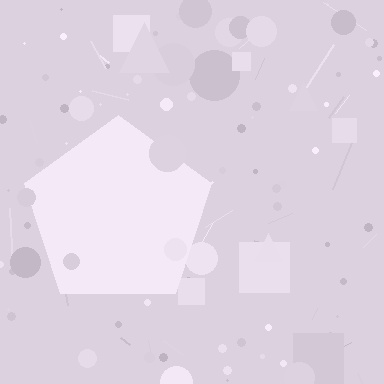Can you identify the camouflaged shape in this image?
The camouflaged shape is a pentagon.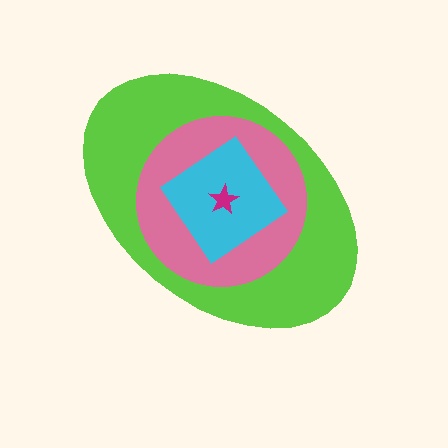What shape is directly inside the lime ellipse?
The pink circle.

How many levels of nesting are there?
4.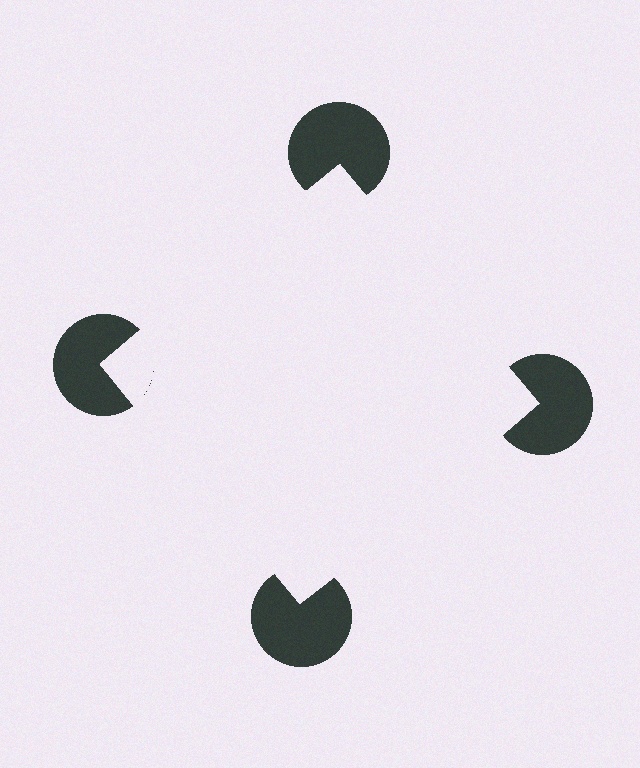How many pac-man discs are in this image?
There are 4 — one at each vertex of the illusory square.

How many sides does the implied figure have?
4 sides.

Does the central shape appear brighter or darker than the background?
It typically appears slightly brighter than the background, even though no actual brightness change is drawn.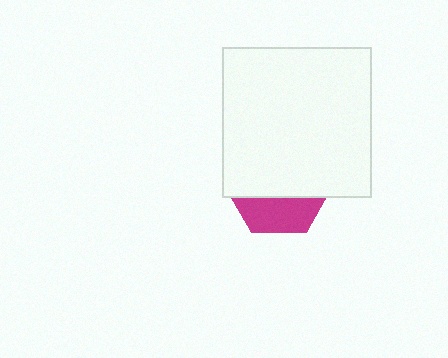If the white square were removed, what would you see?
You would see the complete magenta hexagon.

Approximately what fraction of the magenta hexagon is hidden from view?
Roughly 66% of the magenta hexagon is hidden behind the white square.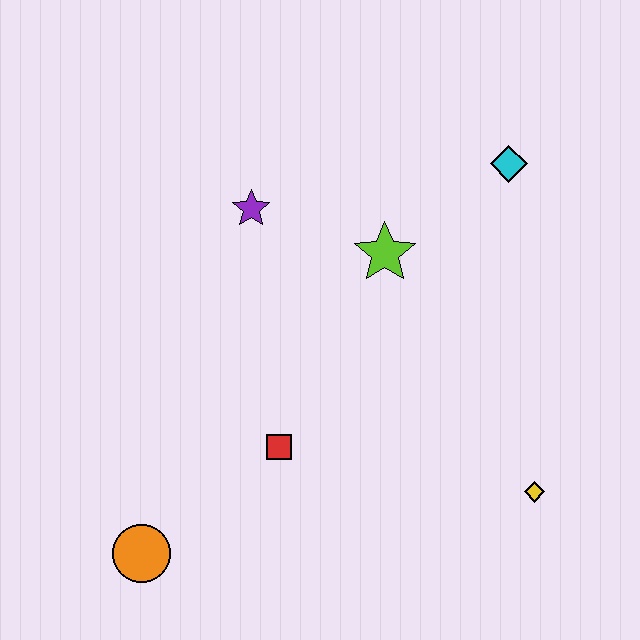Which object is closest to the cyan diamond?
The lime star is closest to the cyan diamond.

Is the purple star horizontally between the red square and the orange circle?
Yes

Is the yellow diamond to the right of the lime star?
Yes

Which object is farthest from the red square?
The cyan diamond is farthest from the red square.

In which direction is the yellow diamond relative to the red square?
The yellow diamond is to the right of the red square.